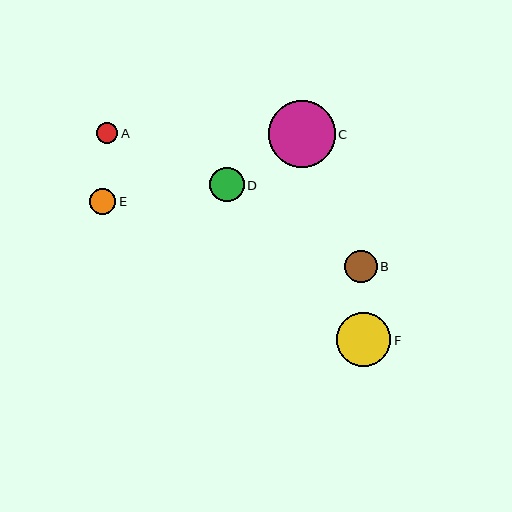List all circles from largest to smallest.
From largest to smallest: C, F, D, B, E, A.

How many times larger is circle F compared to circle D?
Circle F is approximately 1.6 times the size of circle D.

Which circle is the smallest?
Circle A is the smallest with a size of approximately 21 pixels.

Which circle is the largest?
Circle C is the largest with a size of approximately 67 pixels.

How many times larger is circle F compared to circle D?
Circle F is approximately 1.6 times the size of circle D.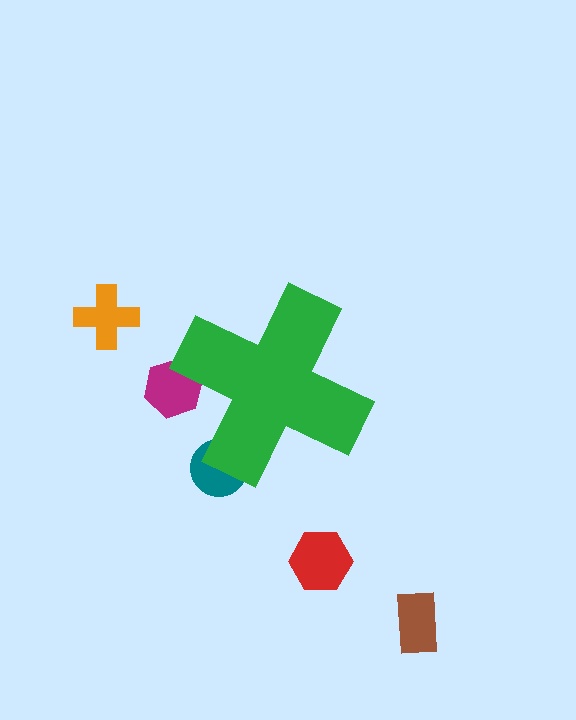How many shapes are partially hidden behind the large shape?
2 shapes are partially hidden.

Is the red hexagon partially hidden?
No, the red hexagon is fully visible.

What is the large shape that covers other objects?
A green cross.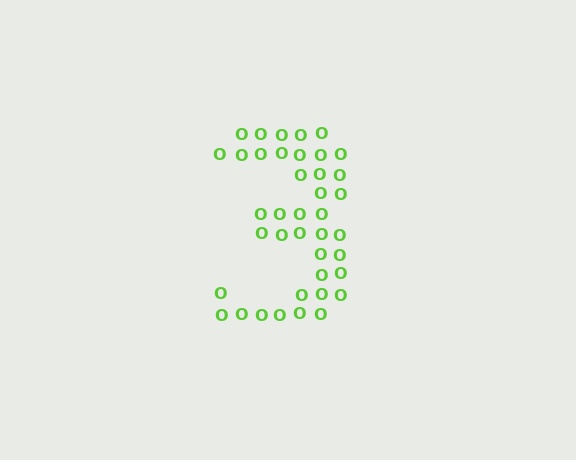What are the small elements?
The small elements are letter O's.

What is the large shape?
The large shape is the digit 3.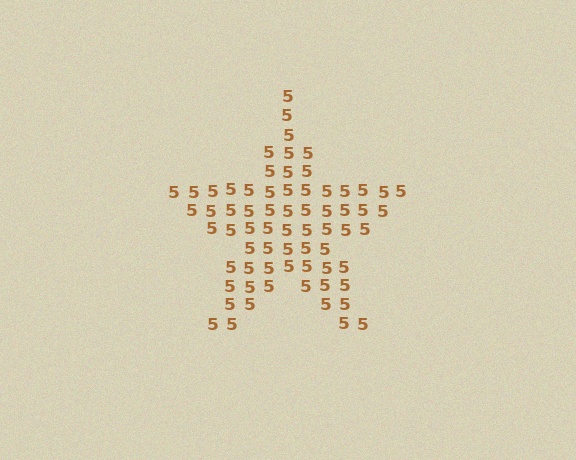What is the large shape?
The large shape is a star.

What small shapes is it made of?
It is made of small digit 5's.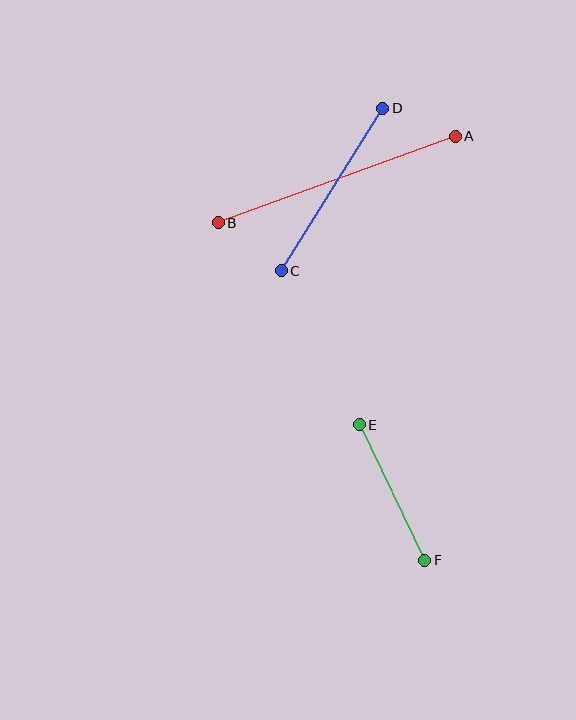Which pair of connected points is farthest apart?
Points A and B are farthest apart.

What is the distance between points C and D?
The distance is approximately 192 pixels.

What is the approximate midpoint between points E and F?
The midpoint is at approximately (392, 493) pixels.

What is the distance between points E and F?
The distance is approximately 150 pixels.